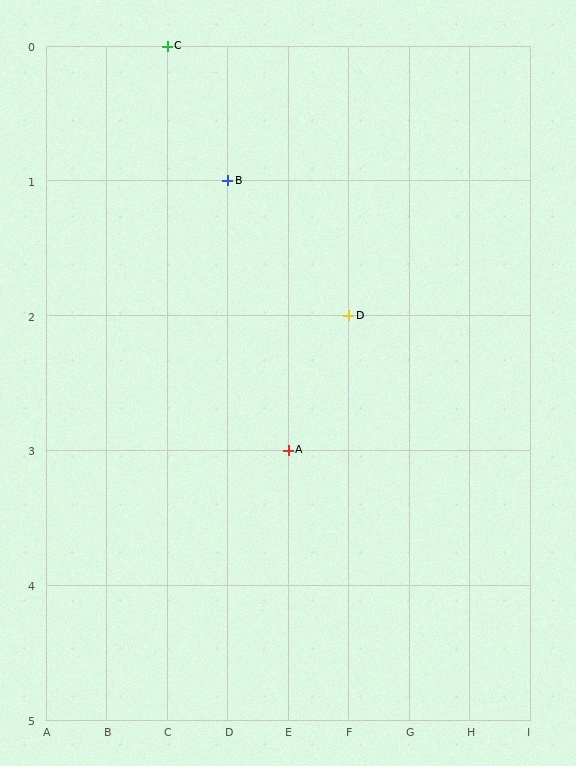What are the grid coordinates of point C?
Point C is at grid coordinates (C, 0).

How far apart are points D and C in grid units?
Points D and C are 3 columns and 2 rows apart (about 3.6 grid units diagonally).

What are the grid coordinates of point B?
Point B is at grid coordinates (D, 1).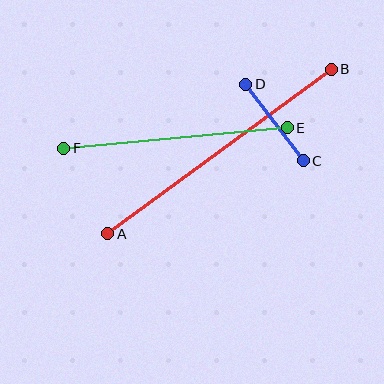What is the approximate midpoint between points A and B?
The midpoint is at approximately (220, 151) pixels.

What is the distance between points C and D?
The distance is approximately 95 pixels.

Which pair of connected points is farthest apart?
Points A and B are farthest apart.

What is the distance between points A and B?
The distance is approximately 278 pixels.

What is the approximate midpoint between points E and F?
The midpoint is at approximately (176, 138) pixels.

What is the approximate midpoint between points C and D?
The midpoint is at approximately (274, 123) pixels.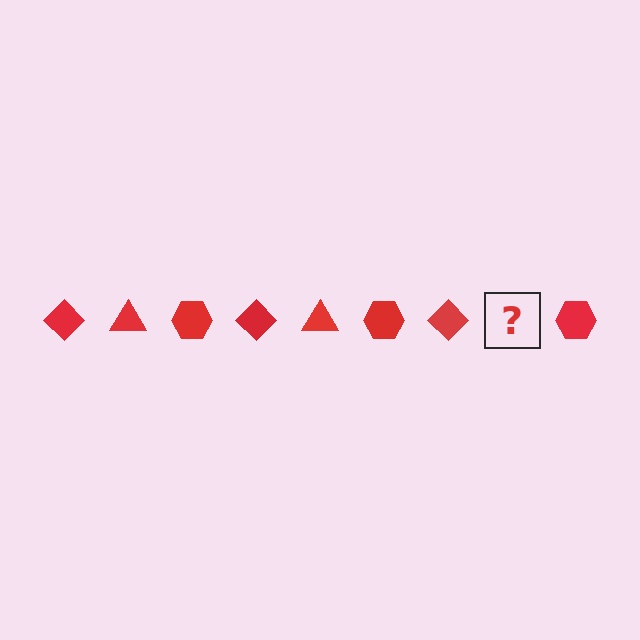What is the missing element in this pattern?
The missing element is a red triangle.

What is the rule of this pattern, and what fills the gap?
The rule is that the pattern cycles through diamond, triangle, hexagon shapes in red. The gap should be filled with a red triangle.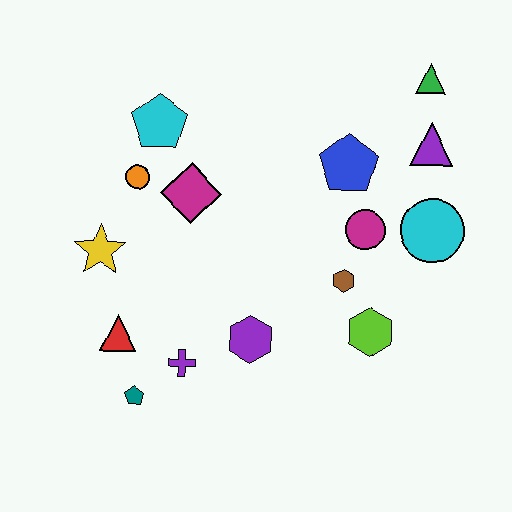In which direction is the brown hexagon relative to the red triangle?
The brown hexagon is to the right of the red triangle.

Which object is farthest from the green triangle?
The teal pentagon is farthest from the green triangle.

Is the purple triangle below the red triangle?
No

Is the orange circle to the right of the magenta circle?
No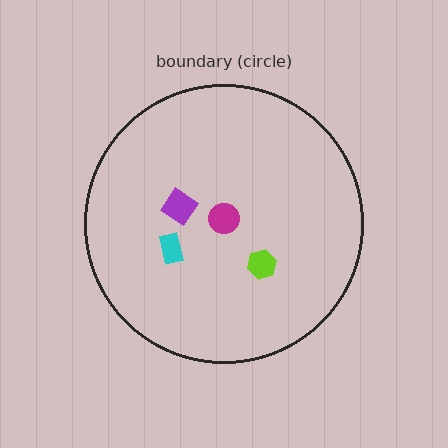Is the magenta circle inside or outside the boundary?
Inside.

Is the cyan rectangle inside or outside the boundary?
Inside.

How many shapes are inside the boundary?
4 inside, 0 outside.